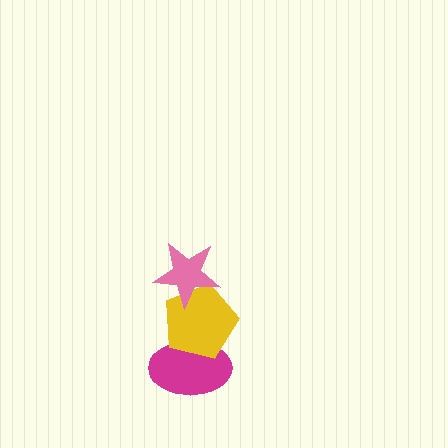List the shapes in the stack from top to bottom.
From top to bottom: the pink star, the yellow pentagon, the magenta ellipse.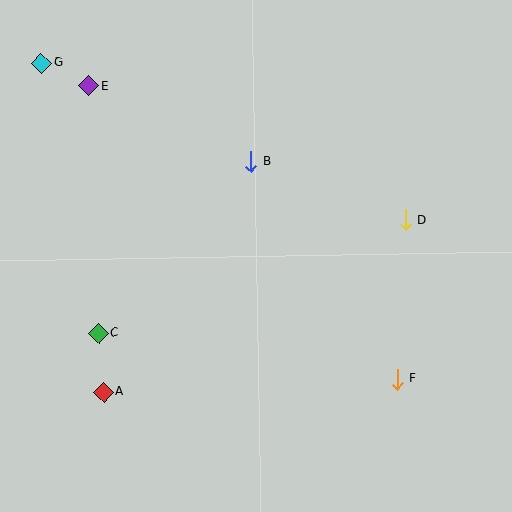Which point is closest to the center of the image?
Point B at (251, 161) is closest to the center.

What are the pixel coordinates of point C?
Point C is at (99, 333).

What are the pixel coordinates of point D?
Point D is at (406, 220).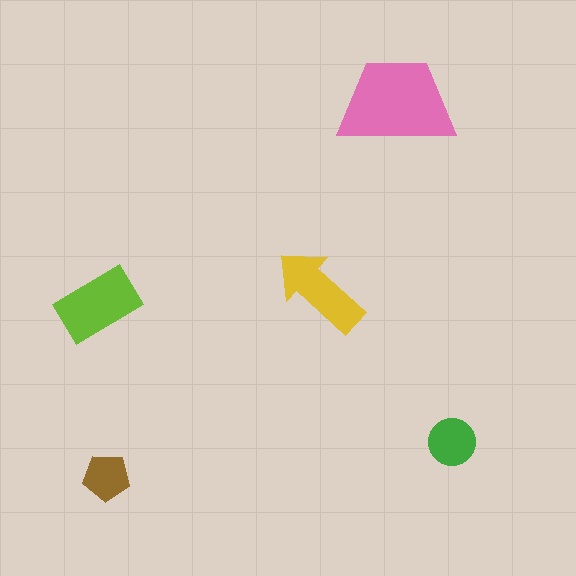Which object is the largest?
The pink trapezoid.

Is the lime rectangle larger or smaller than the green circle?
Larger.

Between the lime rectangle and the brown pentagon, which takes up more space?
The lime rectangle.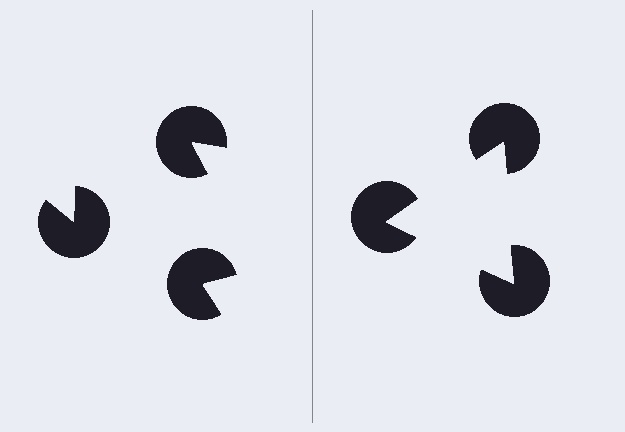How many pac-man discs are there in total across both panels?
6 — 3 on each side.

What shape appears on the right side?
An illusory triangle.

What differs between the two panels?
The pac-man discs are positioned identically on both sides; only the wedge orientations differ. On the right they align to a triangle; on the left they are misaligned.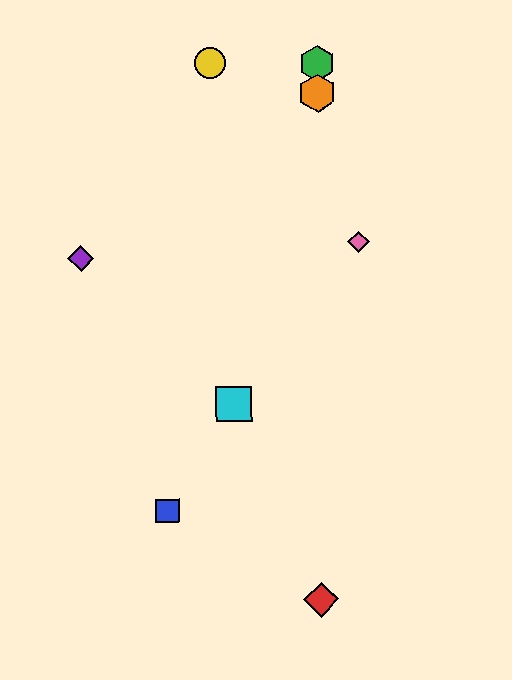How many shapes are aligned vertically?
3 shapes (the red diamond, the green hexagon, the orange hexagon) are aligned vertically.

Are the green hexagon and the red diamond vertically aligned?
Yes, both are at x≈317.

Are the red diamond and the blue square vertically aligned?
No, the red diamond is at x≈321 and the blue square is at x≈168.